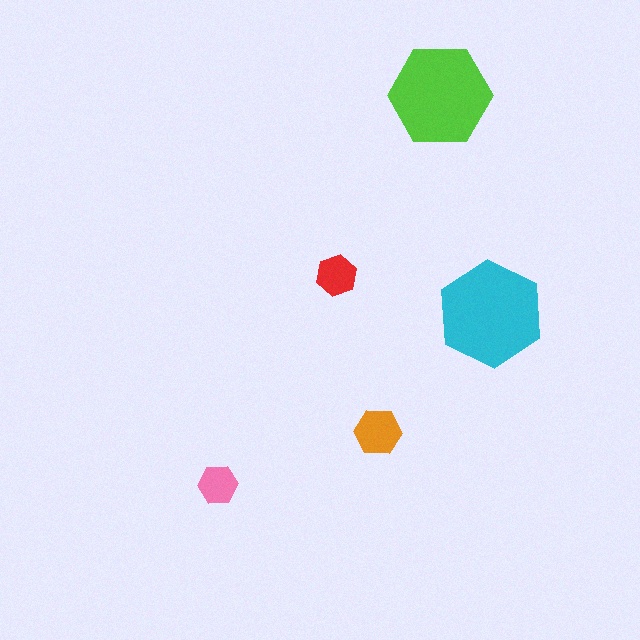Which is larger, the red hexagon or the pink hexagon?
The red one.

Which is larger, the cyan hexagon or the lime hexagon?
The cyan one.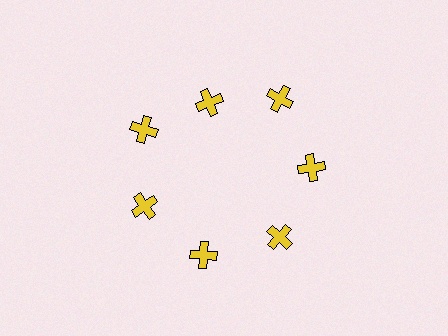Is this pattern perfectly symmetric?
No. The 7 yellow crosses are arranged in a ring, but one element near the 12 o'clock position is pulled inward toward the center, breaking the 7-fold rotational symmetry.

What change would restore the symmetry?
The symmetry would be restored by moving it outward, back onto the ring so that all 7 crosses sit at equal angles and equal distance from the center.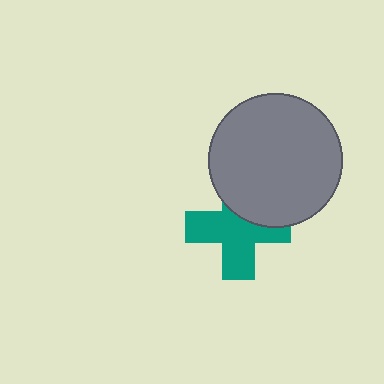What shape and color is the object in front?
The object in front is a gray circle.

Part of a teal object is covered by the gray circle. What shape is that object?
It is a cross.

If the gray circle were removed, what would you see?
You would see the complete teal cross.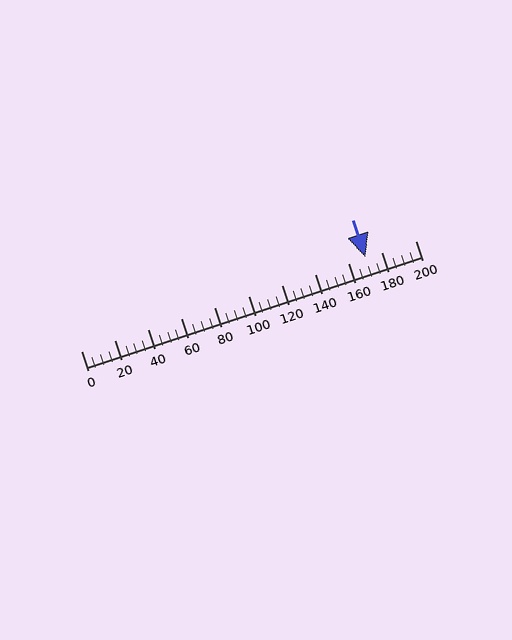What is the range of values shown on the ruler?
The ruler shows values from 0 to 200.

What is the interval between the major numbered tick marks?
The major tick marks are spaced 20 units apart.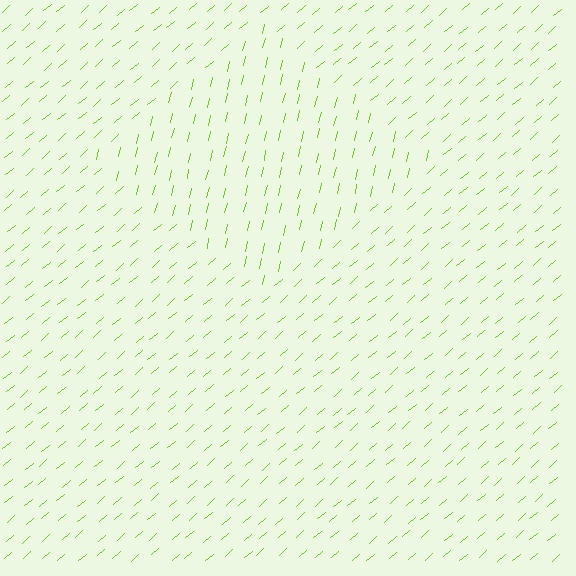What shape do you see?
I see a diamond.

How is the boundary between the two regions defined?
The boundary is defined purely by a change in line orientation (approximately 36 degrees difference). All lines are the same color and thickness.